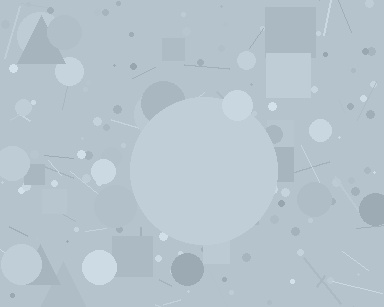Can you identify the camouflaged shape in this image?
The camouflaged shape is a circle.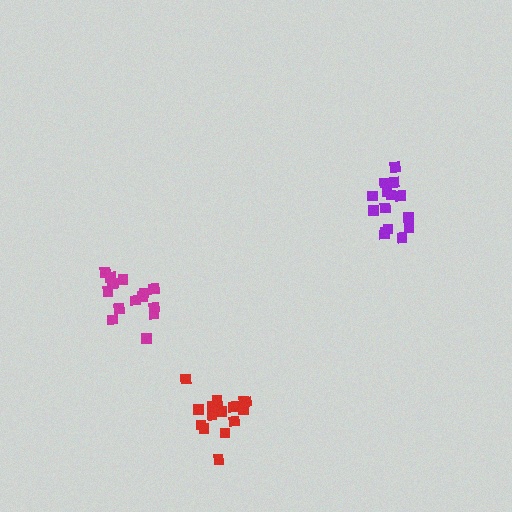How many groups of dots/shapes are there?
There are 3 groups.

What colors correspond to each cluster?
The clusters are colored: purple, red, magenta.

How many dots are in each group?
Group 1: 15 dots, Group 2: 16 dots, Group 3: 15 dots (46 total).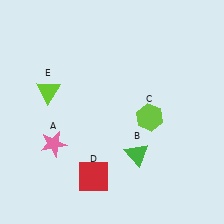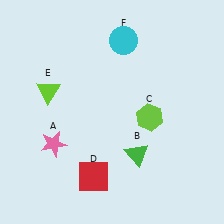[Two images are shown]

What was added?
A cyan circle (F) was added in Image 2.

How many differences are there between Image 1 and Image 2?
There is 1 difference between the two images.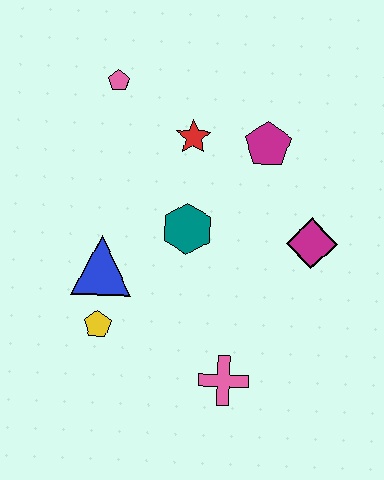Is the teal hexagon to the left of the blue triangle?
No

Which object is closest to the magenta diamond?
The magenta pentagon is closest to the magenta diamond.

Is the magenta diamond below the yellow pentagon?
No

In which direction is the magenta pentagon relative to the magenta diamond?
The magenta pentagon is above the magenta diamond.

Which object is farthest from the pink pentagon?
The pink cross is farthest from the pink pentagon.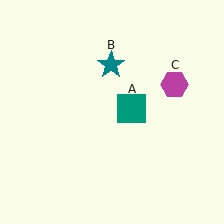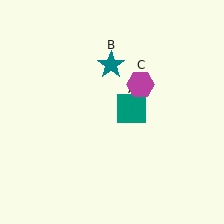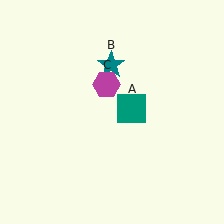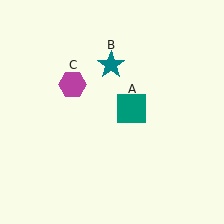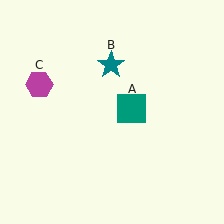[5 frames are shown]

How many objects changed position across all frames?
1 object changed position: magenta hexagon (object C).